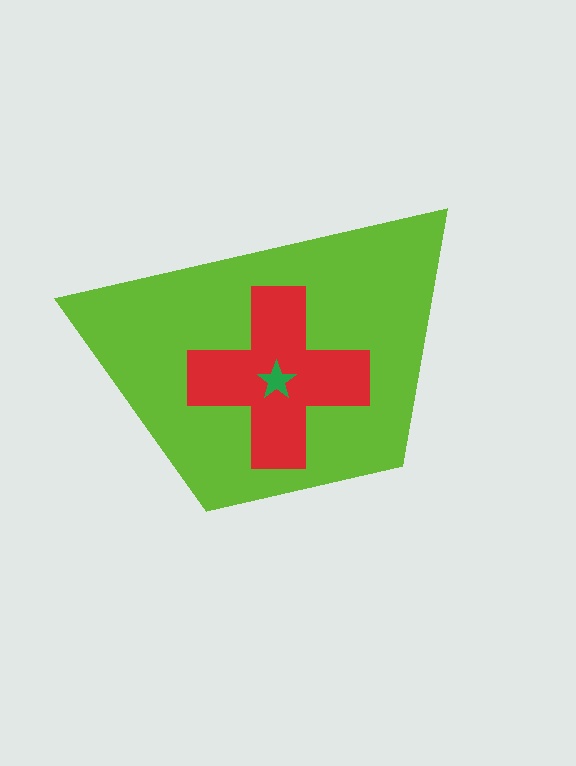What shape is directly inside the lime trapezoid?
The red cross.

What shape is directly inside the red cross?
The green star.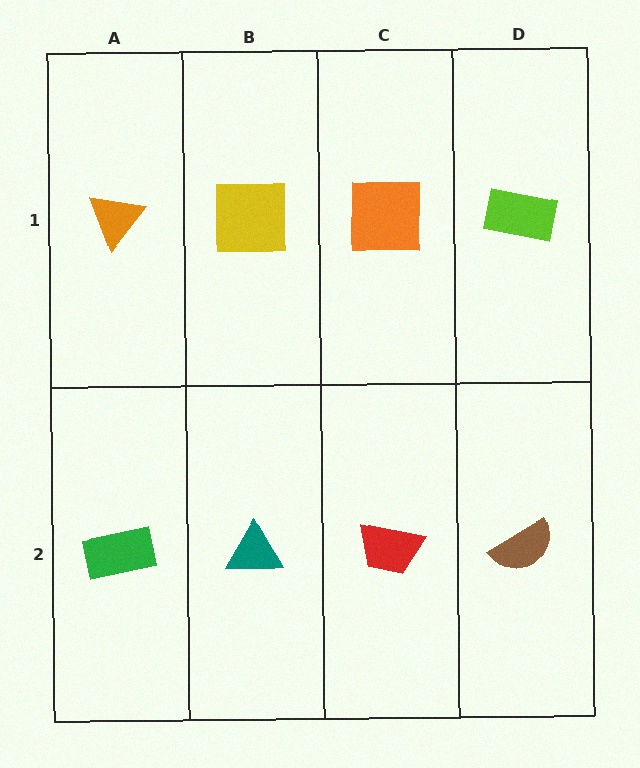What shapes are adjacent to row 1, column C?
A red trapezoid (row 2, column C), a yellow square (row 1, column B), a lime rectangle (row 1, column D).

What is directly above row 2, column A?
An orange triangle.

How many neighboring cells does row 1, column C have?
3.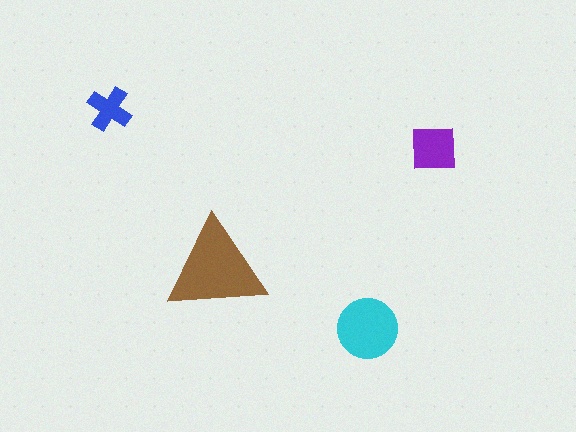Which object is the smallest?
The blue cross.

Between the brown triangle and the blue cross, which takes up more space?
The brown triangle.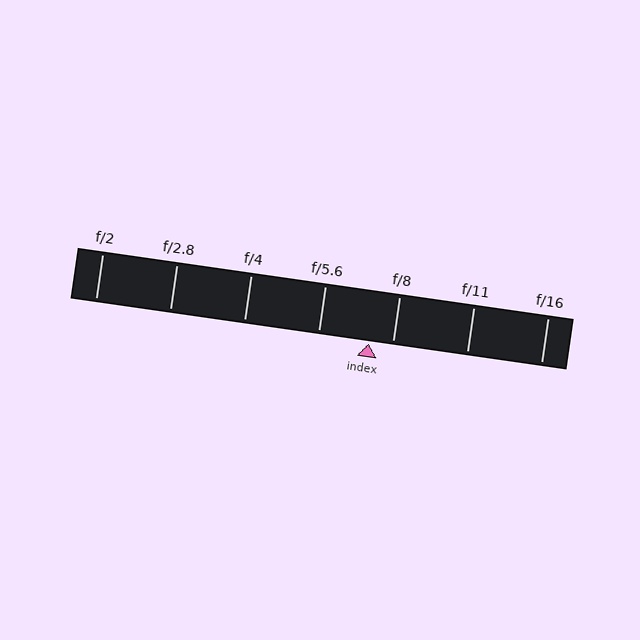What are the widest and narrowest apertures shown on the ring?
The widest aperture shown is f/2 and the narrowest is f/16.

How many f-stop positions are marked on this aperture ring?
There are 7 f-stop positions marked.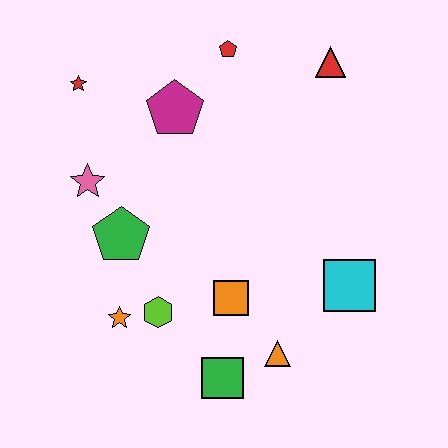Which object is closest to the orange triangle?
The green square is closest to the orange triangle.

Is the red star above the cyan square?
Yes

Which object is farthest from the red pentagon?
The green square is farthest from the red pentagon.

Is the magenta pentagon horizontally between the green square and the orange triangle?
No